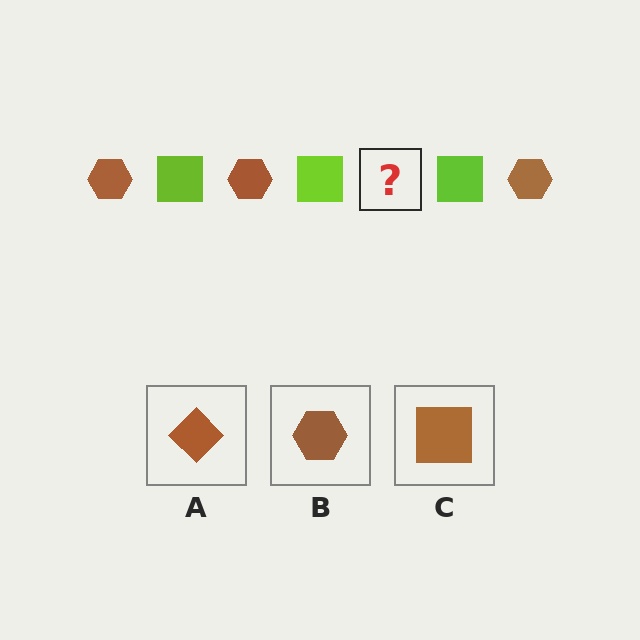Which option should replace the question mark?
Option B.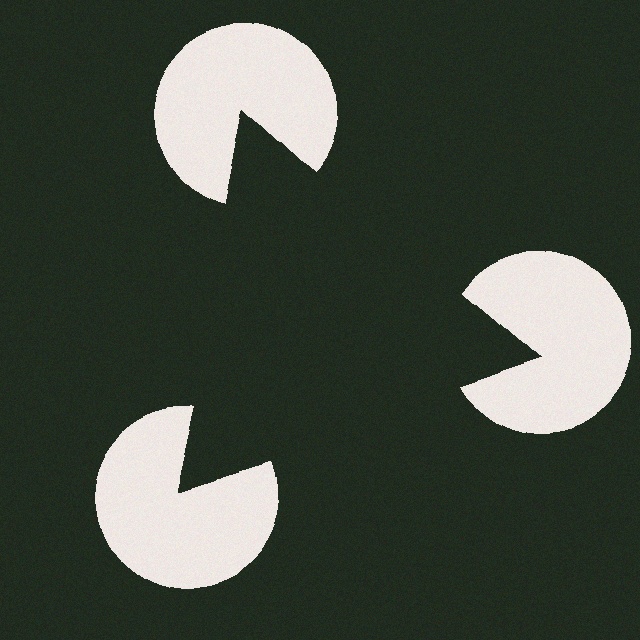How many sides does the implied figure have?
3 sides.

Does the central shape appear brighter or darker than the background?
It typically appears slightly darker than the background, even though no actual brightness change is drawn.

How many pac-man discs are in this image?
There are 3 — one at each vertex of the illusory triangle.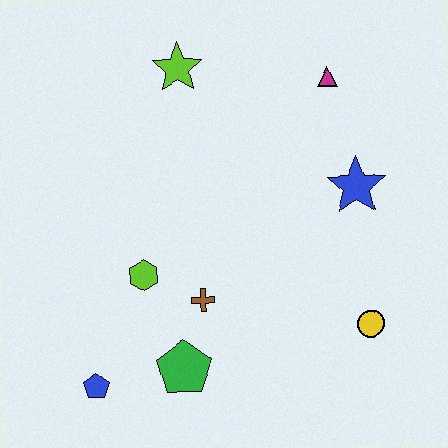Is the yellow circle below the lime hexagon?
Yes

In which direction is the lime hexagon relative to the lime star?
The lime hexagon is below the lime star.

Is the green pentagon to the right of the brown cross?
No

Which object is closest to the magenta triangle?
The blue star is closest to the magenta triangle.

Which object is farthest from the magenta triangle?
The blue pentagon is farthest from the magenta triangle.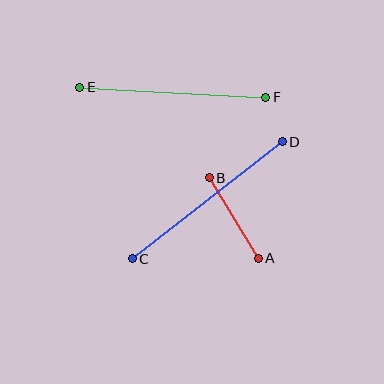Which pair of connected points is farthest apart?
Points C and D are farthest apart.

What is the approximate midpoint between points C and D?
The midpoint is at approximately (207, 200) pixels.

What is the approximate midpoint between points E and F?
The midpoint is at approximately (173, 92) pixels.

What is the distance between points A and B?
The distance is approximately 94 pixels.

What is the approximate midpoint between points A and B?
The midpoint is at approximately (234, 218) pixels.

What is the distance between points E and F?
The distance is approximately 186 pixels.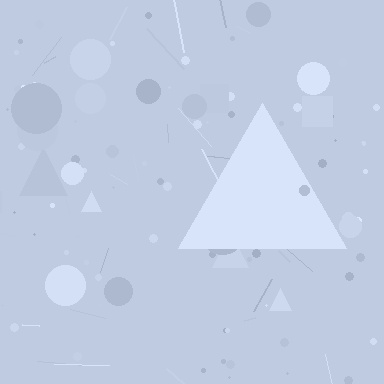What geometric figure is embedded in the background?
A triangle is embedded in the background.